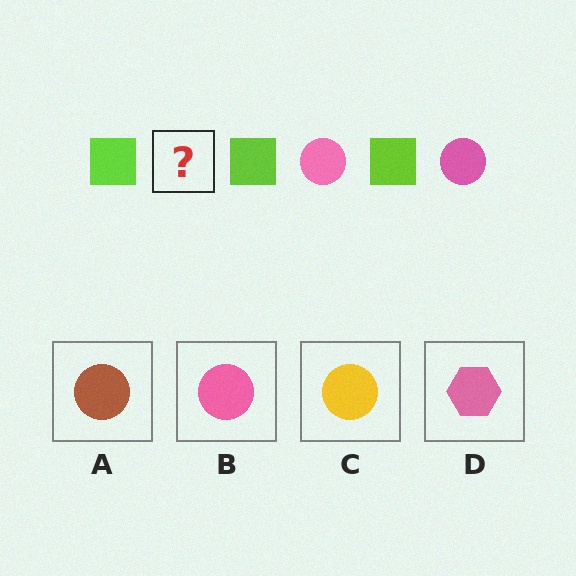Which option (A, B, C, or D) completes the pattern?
B.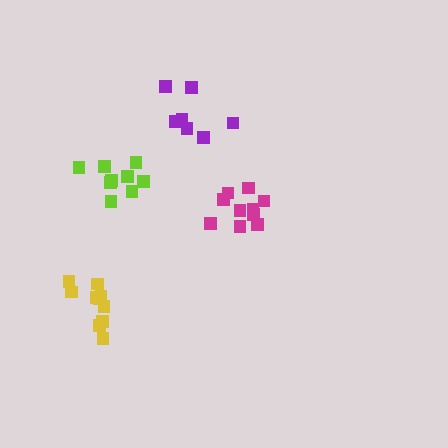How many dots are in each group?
Group 1: 10 dots, Group 2: 10 dots, Group 3: 9 dots, Group 4: 7 dots (36 total).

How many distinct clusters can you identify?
There are 4 distinct clusters.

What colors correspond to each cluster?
The clusters are colored: magenta, yellow, lime, purple.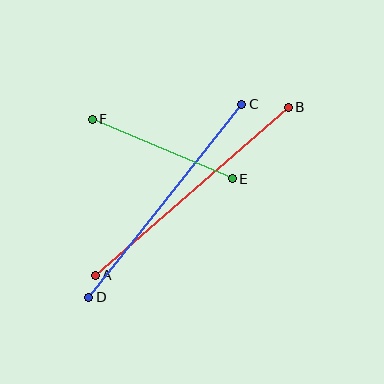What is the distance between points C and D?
The distance is approximately 246 pixels.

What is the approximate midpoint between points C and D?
The midpoint is at approximately (165, 201) pixels.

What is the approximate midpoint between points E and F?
The midpoint is at approximately (162, 149) pixels.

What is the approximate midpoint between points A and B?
The midpoint is at approximately (192, 191) pixels.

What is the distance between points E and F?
The distance is approximately 152 pixels.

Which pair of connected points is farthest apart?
Points A and B are farthest apart.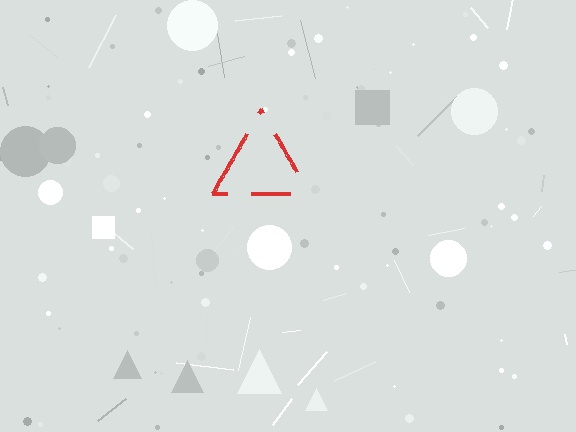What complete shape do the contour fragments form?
The contour fragments form a triangle.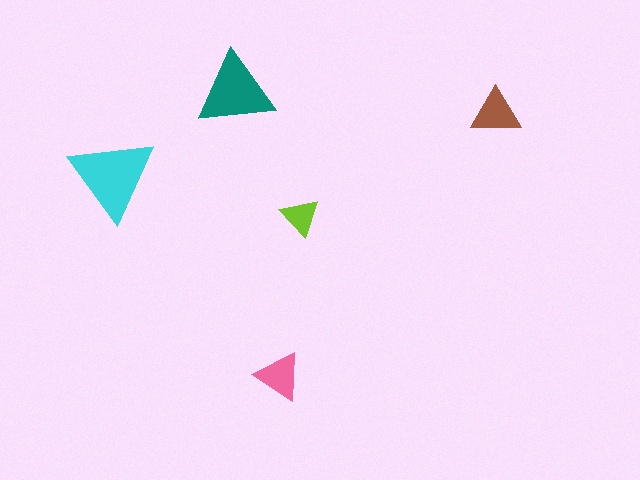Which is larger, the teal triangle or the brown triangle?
The teal one.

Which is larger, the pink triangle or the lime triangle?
The pink one.